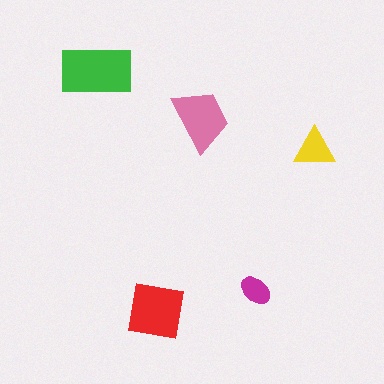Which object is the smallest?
The magenta ellipse.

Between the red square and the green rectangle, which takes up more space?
The green rectangle.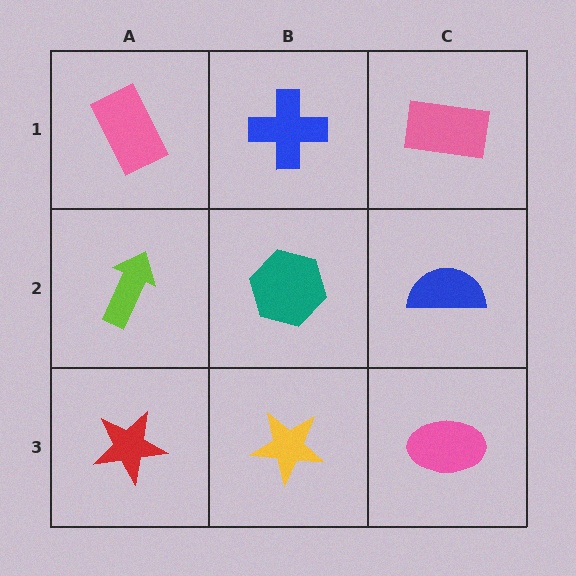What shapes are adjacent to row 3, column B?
A teal hexagon (row 2, column B), a red star (row 3, column A), a pink ellipse (row 3, column C).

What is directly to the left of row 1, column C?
A blue cross.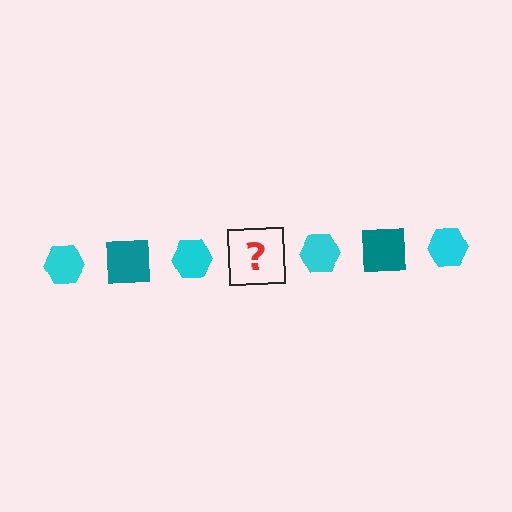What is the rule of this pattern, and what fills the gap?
The rule is that the pattern alternates between cyan hexagon and teal square. The gap should be filled with a teal square.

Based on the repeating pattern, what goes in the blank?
The blank should be a teal square.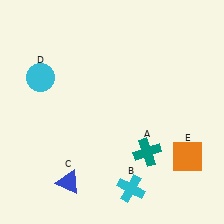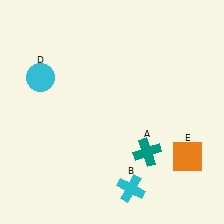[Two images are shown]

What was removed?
The blue triangle (C) was removed in Image 2.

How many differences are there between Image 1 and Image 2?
There is 1 difference between the two images.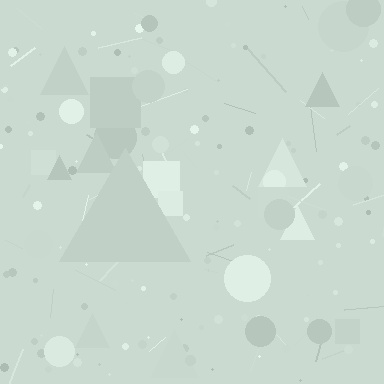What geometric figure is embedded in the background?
A triangle is embedded in the background.